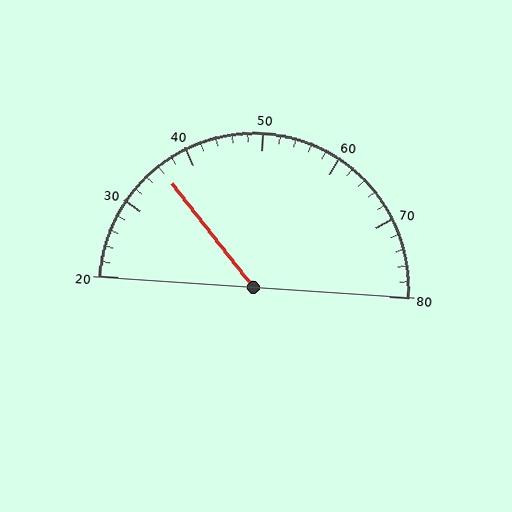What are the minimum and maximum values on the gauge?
The gauge ranges from 20 to 80.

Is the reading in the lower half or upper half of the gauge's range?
The reading is in the lower half of the range (20 to 80).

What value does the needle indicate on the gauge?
The needle indicates approximately 36.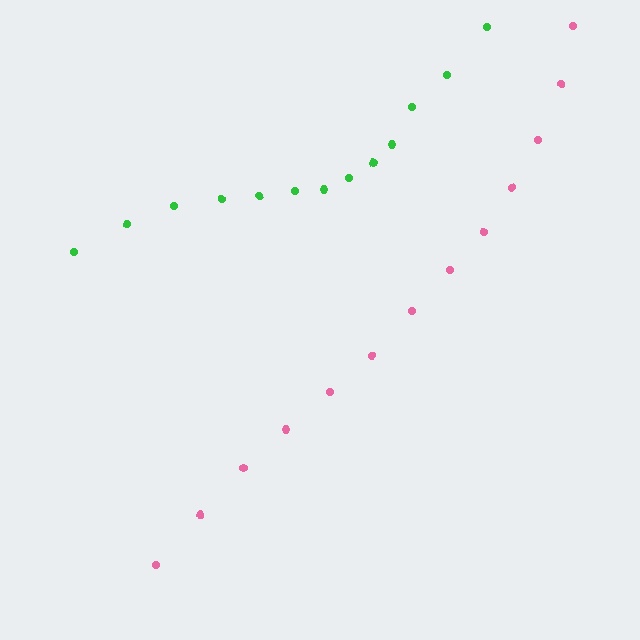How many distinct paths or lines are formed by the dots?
There are 2 distinct paths.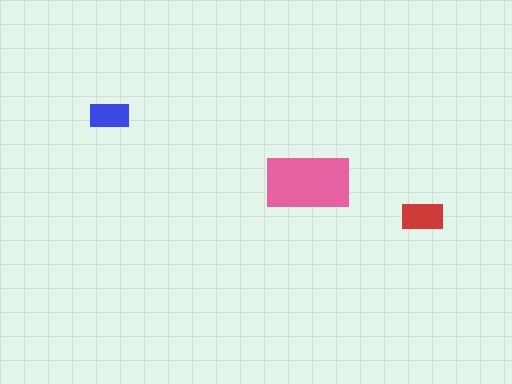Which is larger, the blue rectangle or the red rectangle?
The red one.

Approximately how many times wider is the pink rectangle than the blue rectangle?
About 2 times wider.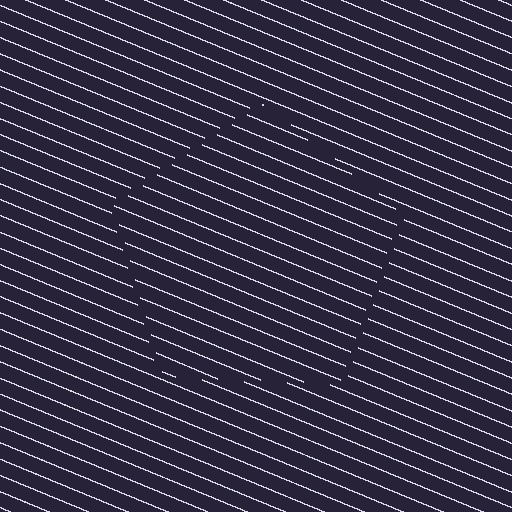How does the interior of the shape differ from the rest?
The interior of the shape contains the same grating, shifted by half a period — the contour is defined by the phase discontinuity where line-ends from the inner and outer gratings abut.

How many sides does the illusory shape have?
5 sides — the line-ends trace a pentagon.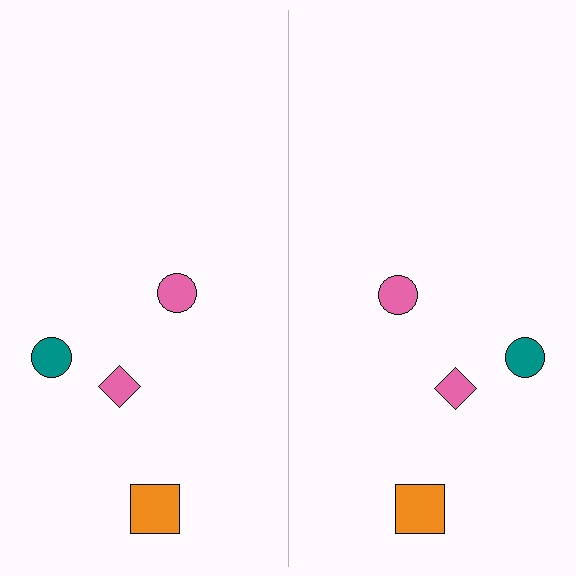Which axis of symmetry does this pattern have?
The pattern has a vertical axis of symmetry running through the center of the image.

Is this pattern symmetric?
Yes, this pattern has bilateral (reflection) symmetry.